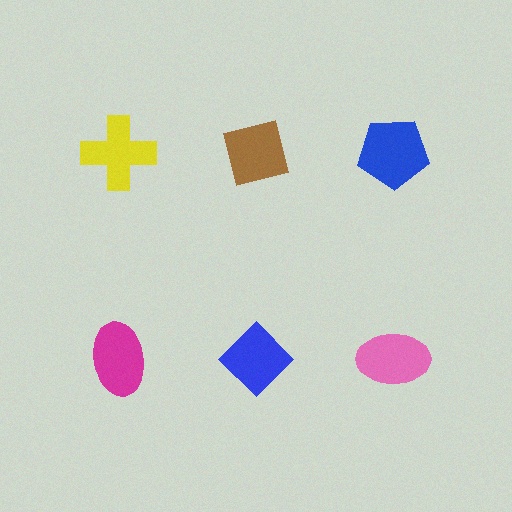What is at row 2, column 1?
A magenta ellipse.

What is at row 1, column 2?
A brown square.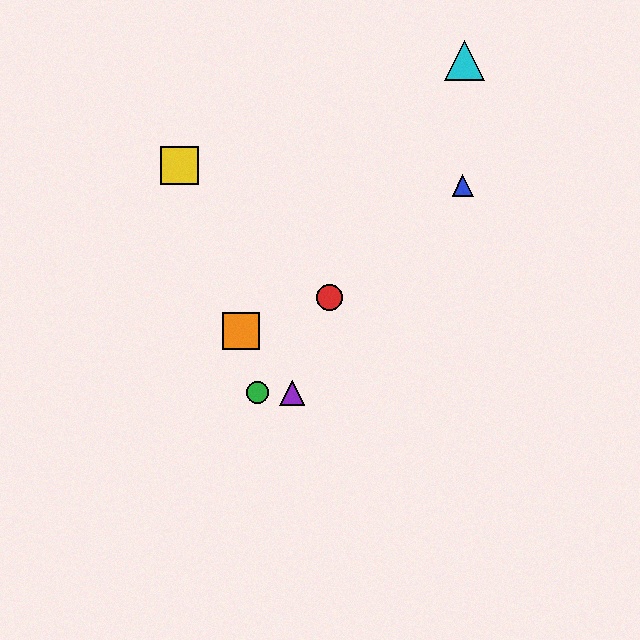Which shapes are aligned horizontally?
The green circle, the purple triangle are aligned horizontally.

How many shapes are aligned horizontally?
2 shapes (the green circle, the purple triangle) are aligned horizontally.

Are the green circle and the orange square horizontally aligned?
No, the green circle is at y≈393 and the orange square is at y≈331.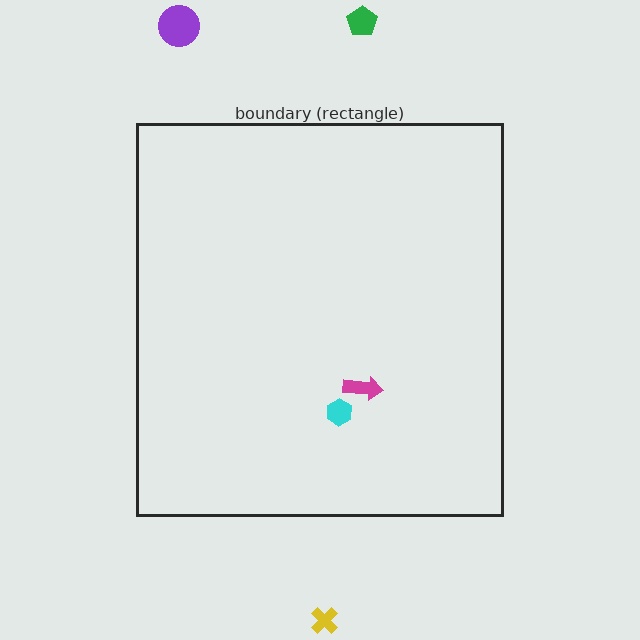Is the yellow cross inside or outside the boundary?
Outside.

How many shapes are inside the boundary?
2 inside, 3 outside.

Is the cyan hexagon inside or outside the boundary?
Inside.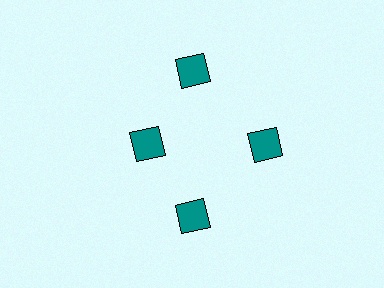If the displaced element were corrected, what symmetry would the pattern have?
It would have 4-fold rotational symmetry — the pattern would map onto itself every 90 degrees.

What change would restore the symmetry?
The symmetry would be restored by moving it outward, back onto the ring so that all 4 diamonds sit at equal angles and equal distance from the center.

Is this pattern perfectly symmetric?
No. The 4 teal diamonds are arranged in a ring, but one element near the 9 o'clock position is pulled inward toward the center, breaking the 4-fold rotational symmetry.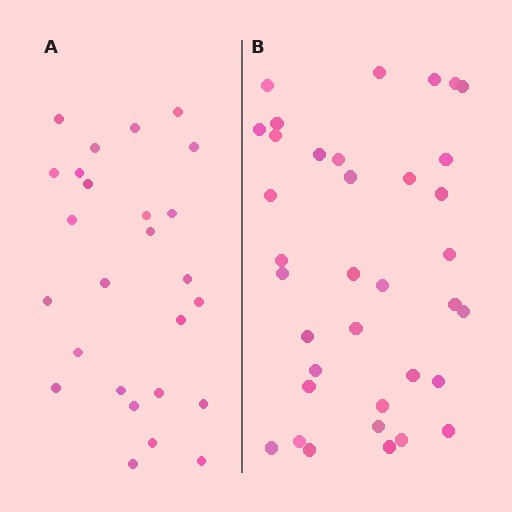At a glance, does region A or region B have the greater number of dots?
Region B (the right region) has more dots.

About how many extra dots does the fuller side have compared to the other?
Region B has roughly 10 or so more dots than region A.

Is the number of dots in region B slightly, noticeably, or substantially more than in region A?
Region B has noticeably more, but not dramatically so. The ratio is roughly 1.4 to 1.